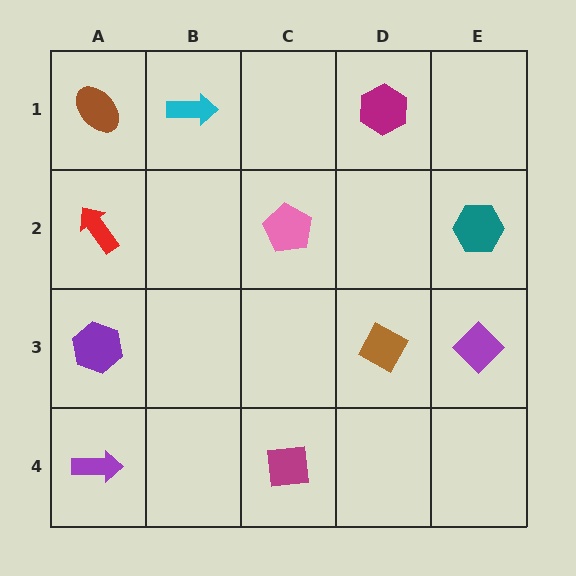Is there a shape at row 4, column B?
No, that cell is empty.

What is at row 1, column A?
A brown ellipse.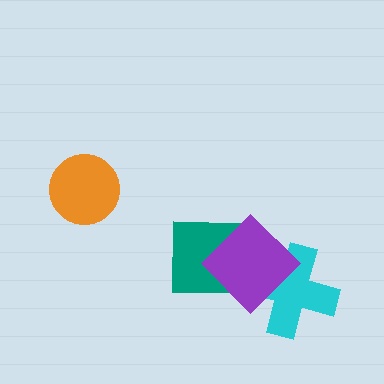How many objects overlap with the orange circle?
0 objects overlap with the orange circle.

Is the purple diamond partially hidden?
No, no other shape covers it.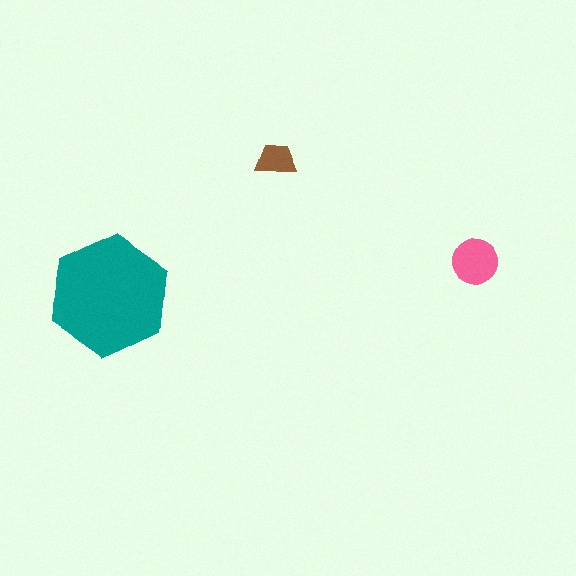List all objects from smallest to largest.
The brown trapezoid, the pink circle, the teal hexagon.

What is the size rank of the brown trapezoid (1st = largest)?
3rd.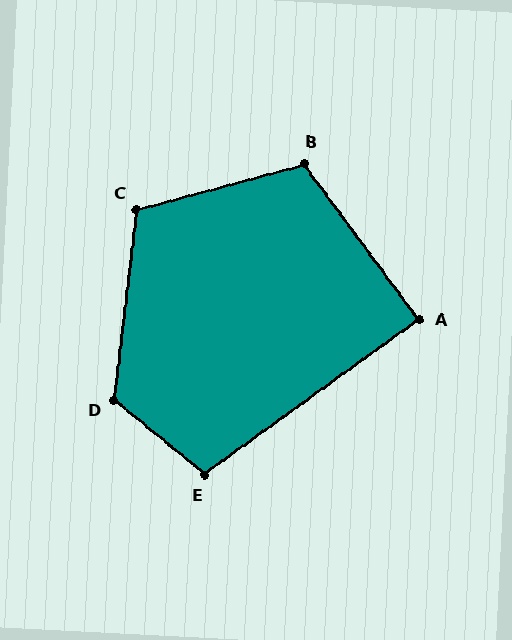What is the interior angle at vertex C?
Approximately 112 degrees (obtuse).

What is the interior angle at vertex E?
Approximately 105 degrees (obtuse).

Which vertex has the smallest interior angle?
A, at approximately 89 degrees.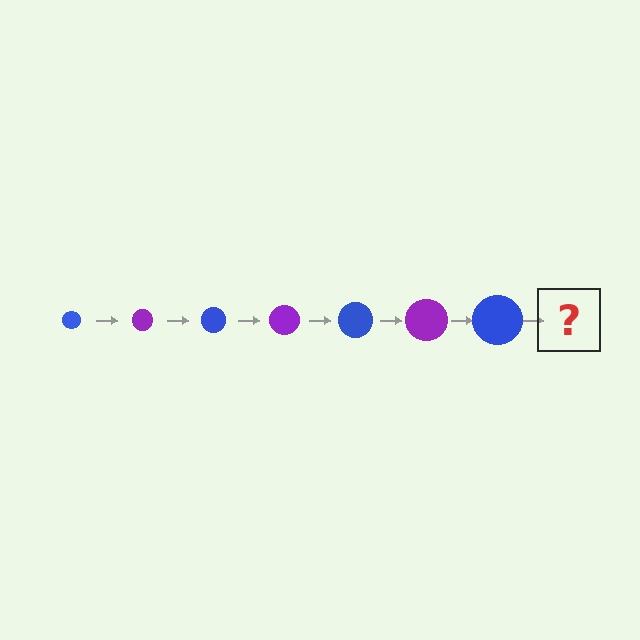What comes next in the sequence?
The next element should be a purple circle, larger than the previous one.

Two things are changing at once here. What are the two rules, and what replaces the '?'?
The two rules are that the circle grows larger each step and the color cycles through blue and purple. The '?' should be a purple circle, larger than the previous one.